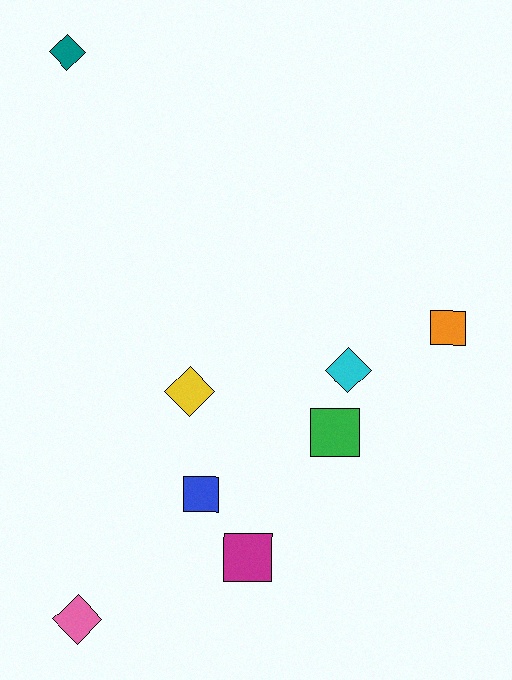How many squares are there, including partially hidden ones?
There are 4 squares.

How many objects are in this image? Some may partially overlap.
There are 8 objects.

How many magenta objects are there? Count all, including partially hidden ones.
There is 1 magenta object.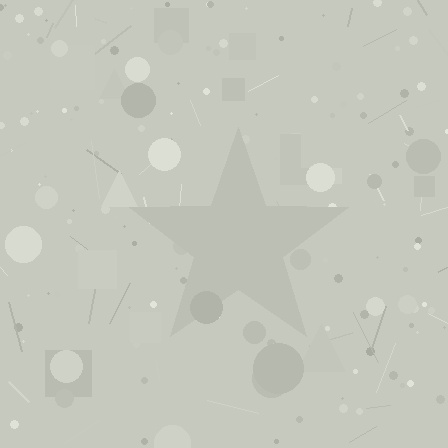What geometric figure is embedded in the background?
A star is embedded in the background.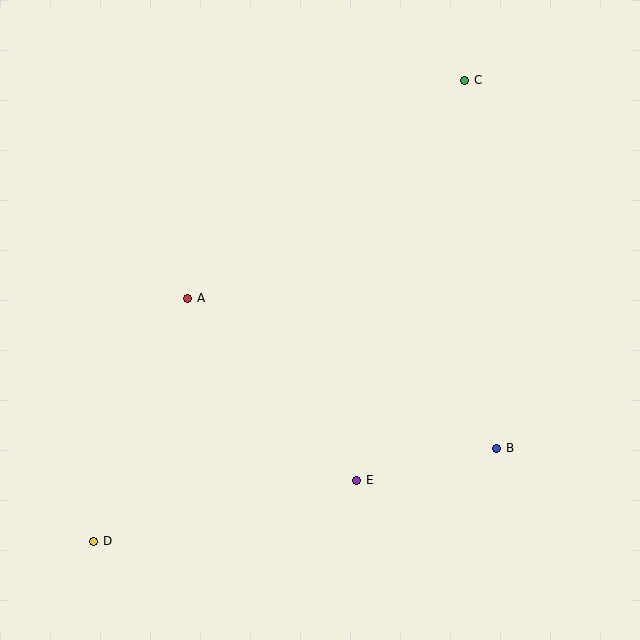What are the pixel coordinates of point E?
Point E is at (357, 480).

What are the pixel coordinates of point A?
Point A is at (188, 298).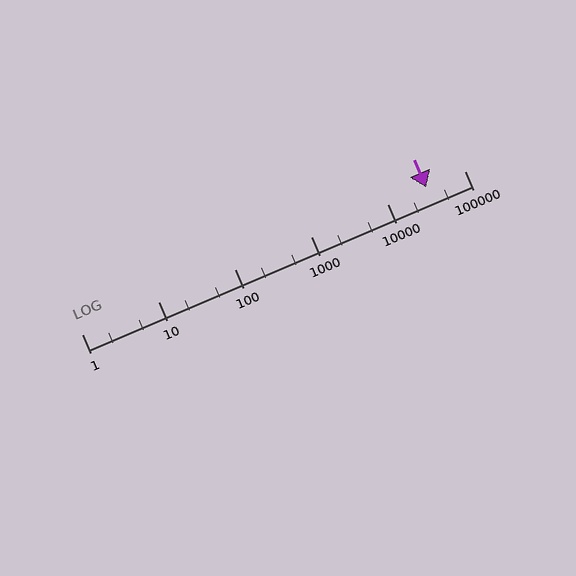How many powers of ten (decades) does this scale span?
The scale spans 5 decades, from 1 to 100000.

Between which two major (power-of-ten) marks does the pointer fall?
The pointer is between 10000 and 100000.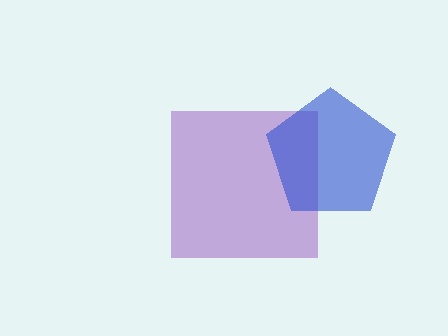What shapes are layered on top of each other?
The layered shapes are: a purple square, a blue pentagon.